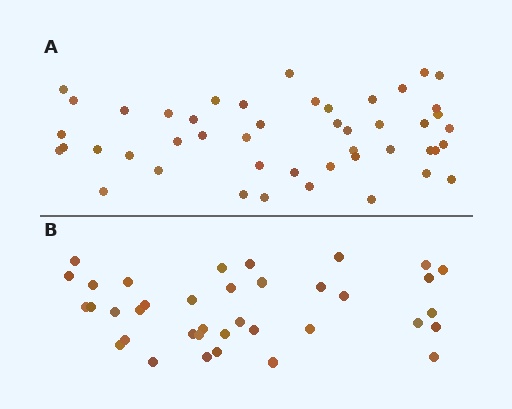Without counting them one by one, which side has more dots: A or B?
Region A (the top region) has more dots.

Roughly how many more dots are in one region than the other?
Region A has roughly 10 or so more dots than region B.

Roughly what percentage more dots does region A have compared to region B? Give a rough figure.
About 25% more.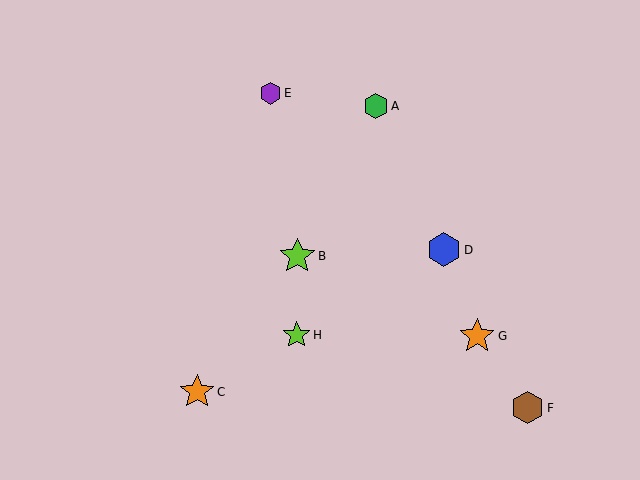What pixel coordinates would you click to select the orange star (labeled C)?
Click at (197, 392) to select the orange star C.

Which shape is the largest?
The lime star (labeled B) is the largest.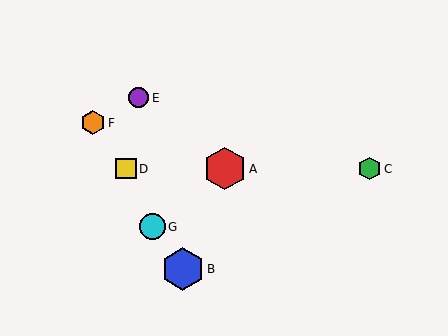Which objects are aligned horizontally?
Objects A, C, D are aligned horizontally.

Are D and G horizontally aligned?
No, D is at y≈169 and G is at y≈227.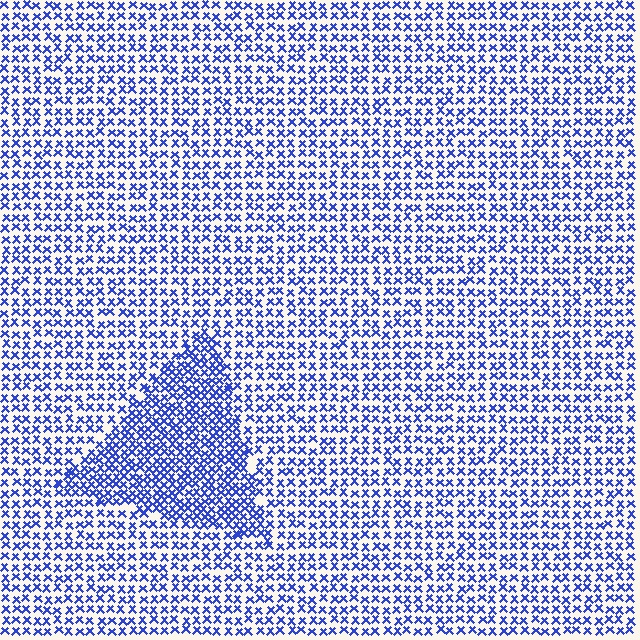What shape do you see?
I see a triangle.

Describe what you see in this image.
The image contains small blue elements arranged at two different densities. A triangle-shaped region is visible where the elements are more densely packed than the surrounding area.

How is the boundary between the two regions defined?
The boundary is defined by a change in element density (approximately 1.7x ratio). All elements are the same color, size, and shape.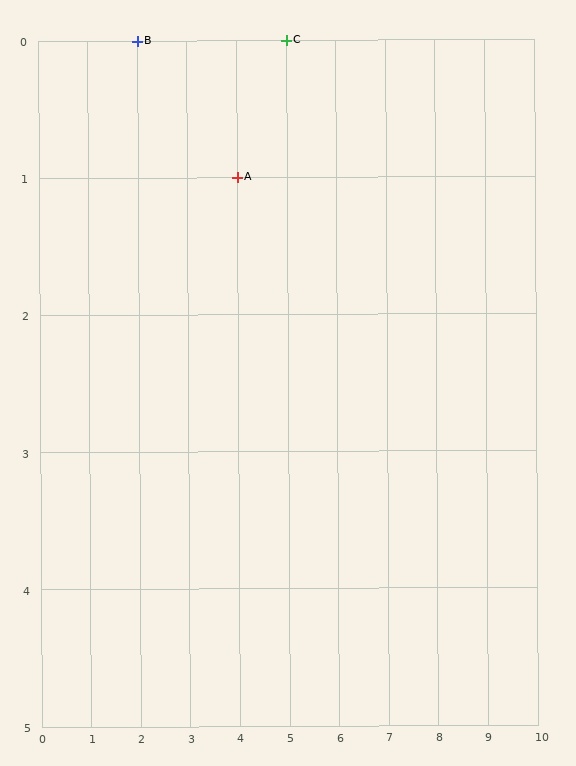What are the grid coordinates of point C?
Point C is at grid coordinates (5, 0).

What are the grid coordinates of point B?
Point B is at grid coordinates (2, 0).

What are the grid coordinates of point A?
Point A is at grid coordinates (4, 1).